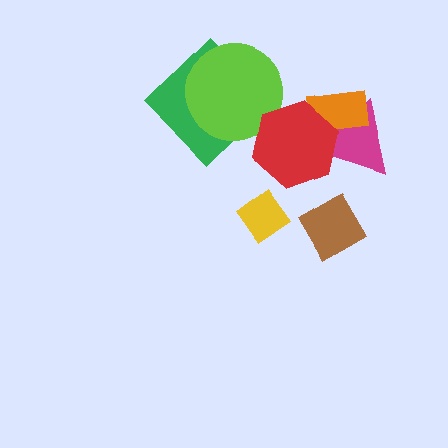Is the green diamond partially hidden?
Yes, it is partially covered by another shape.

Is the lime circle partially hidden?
Yes, it is partially covered by another shape.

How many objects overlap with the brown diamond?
0 objects overlap with the brown diamond.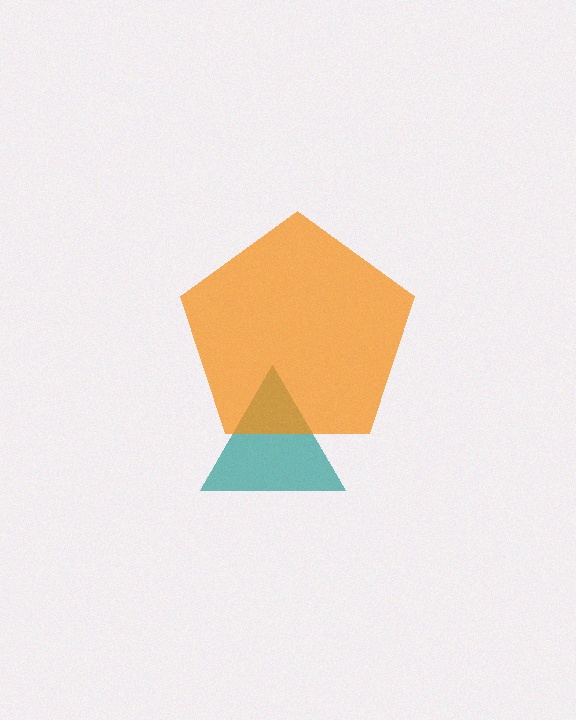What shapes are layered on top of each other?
The layered shapes are: a teal triangle, an orange pentagon.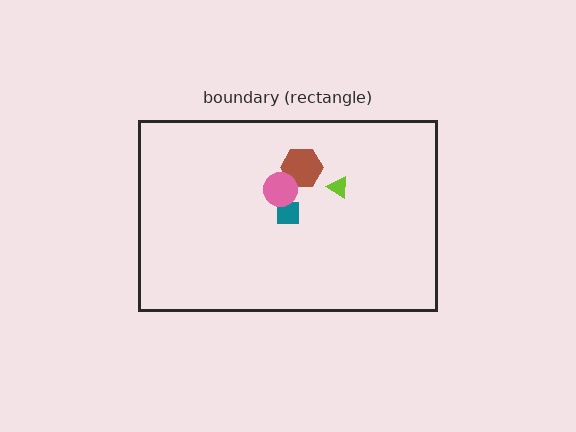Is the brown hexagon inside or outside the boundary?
Inside.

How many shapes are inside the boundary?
4 inside, 0 outside.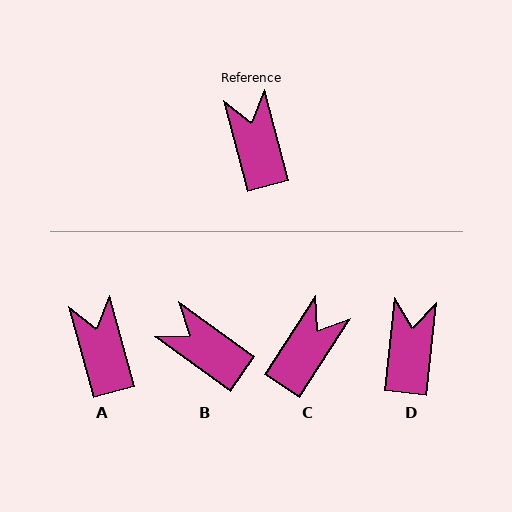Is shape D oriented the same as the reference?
No, it is off by about 22 degrees.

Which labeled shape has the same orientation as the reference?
A.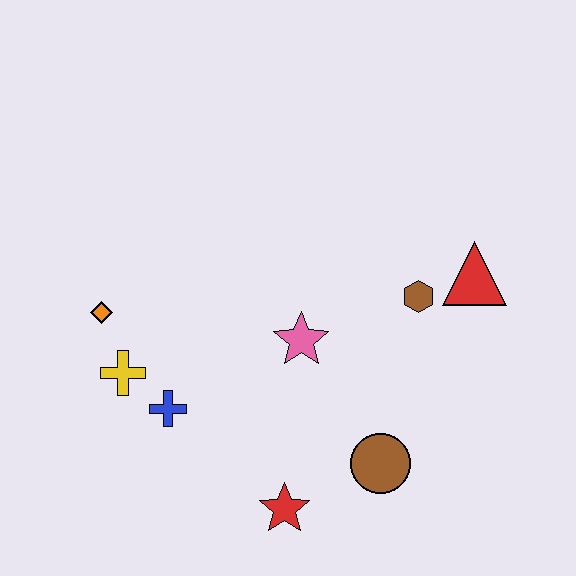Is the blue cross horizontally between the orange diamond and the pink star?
Yes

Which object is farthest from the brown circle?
The orange diamond is farthest from the brown circle.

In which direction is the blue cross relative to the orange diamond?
The blue cross is below the orange diamond.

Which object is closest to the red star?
The brown circle is closest to the red star.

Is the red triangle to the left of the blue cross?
No